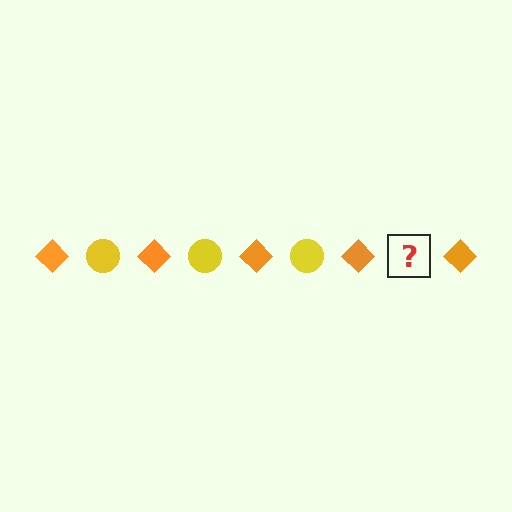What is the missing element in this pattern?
The missing element is a yellow circle.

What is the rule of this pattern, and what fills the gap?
The rule is that the pattern alternates between orange diamond and yellow circle. The gap should be filled with a yellow circle.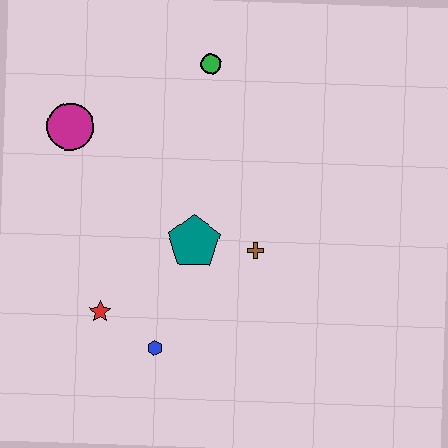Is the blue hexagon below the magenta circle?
Yes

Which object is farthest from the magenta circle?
The blue hexagon is farthest from the magenta circle.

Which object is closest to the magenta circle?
The green circle is closest to the magenta circle.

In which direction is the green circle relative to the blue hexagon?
The green circle is above the blue hexagon.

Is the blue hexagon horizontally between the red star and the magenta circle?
No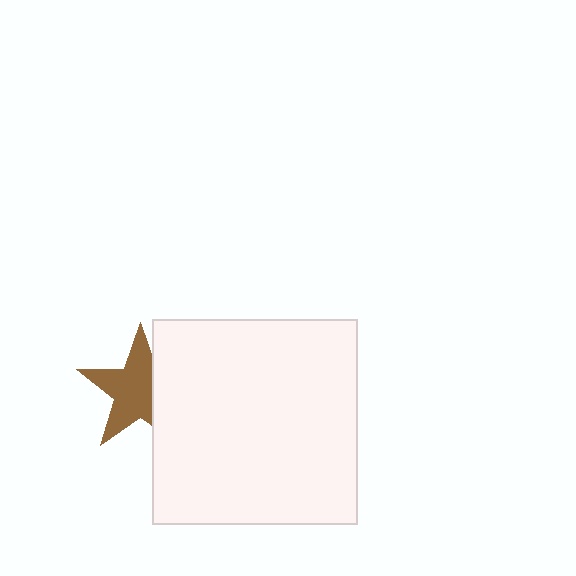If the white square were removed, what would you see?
You would see the complete brown star.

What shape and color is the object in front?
The object in front is a white square.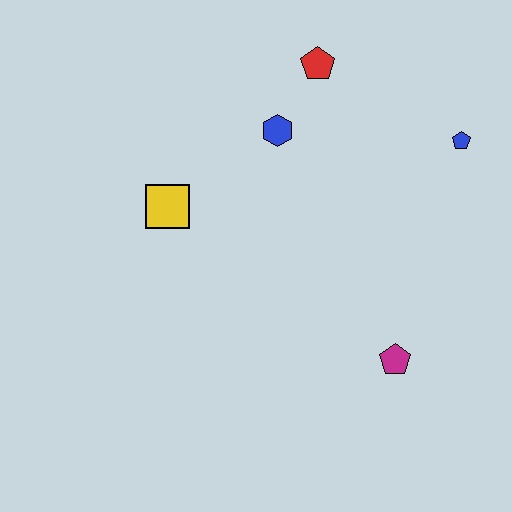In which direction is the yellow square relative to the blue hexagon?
The yellow square is to the left of the blue hexagon.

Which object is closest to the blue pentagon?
The red pentagon is closest to the blue pentagon.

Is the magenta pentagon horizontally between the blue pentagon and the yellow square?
Yes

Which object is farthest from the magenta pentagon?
The red pentagon is farthest from the magenta pentagon.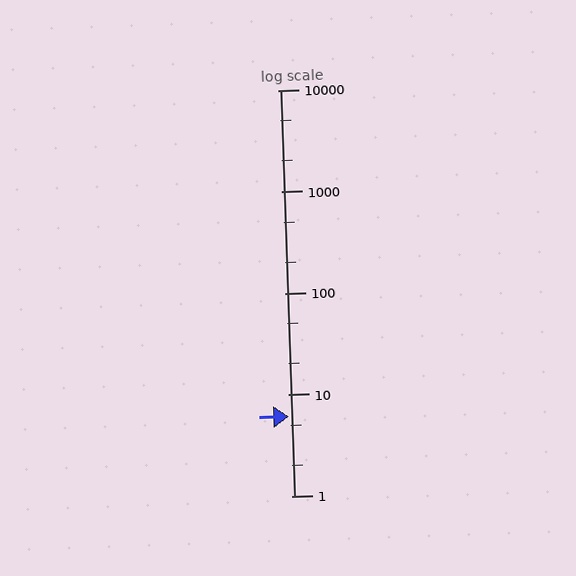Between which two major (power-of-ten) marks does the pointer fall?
The pointer is between 1 and 10.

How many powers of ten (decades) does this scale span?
The scale spans 4 decades, from 1 to 10000.